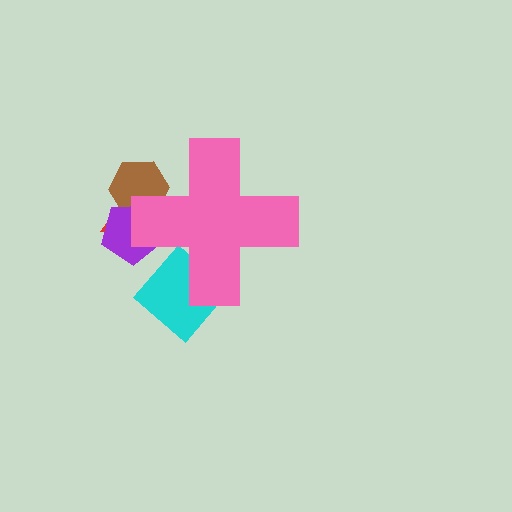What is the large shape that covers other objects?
A pink cross.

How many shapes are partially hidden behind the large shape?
4 shapes are partially hidden.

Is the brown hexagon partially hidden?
Yes, the brown hexagon is partially hidden behind the pink cross.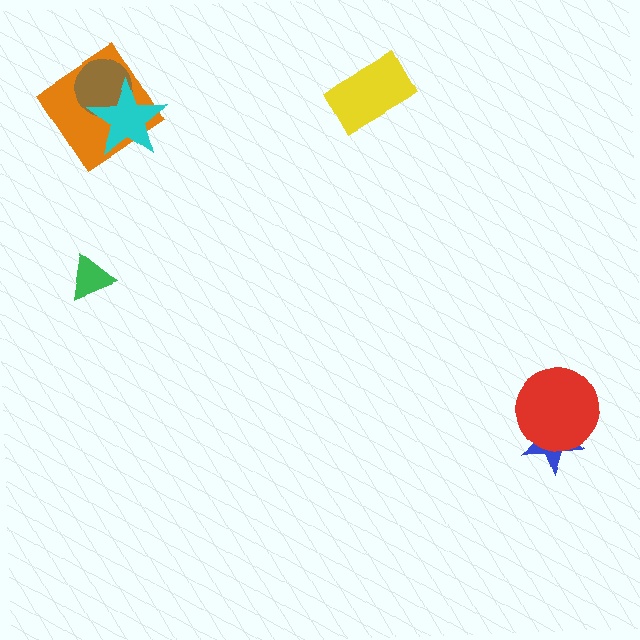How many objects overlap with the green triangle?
0 objects overlap with the green triangle.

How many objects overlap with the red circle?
1 object overlaps with the red circle.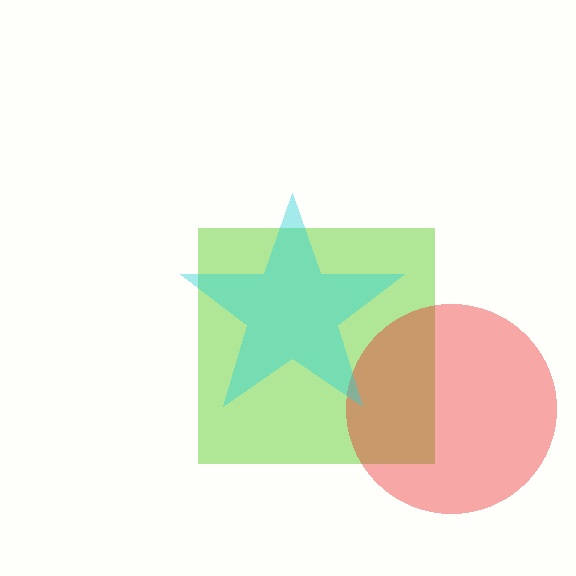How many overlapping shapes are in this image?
There are 3 overlapping shapes in the image.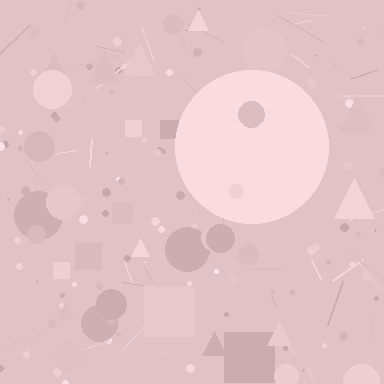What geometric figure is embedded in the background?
A circle is embedded in the background.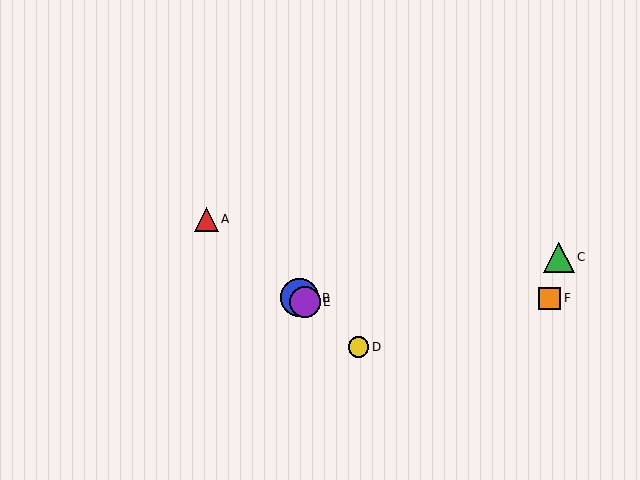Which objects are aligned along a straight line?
Objects A, B, D, E are aligned along a straight line.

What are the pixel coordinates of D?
Object D is at (358, 347).